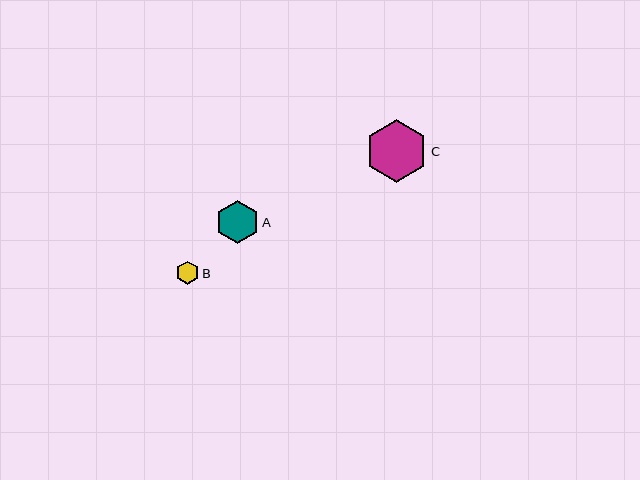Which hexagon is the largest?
Hexagon C is the largest with a size of approximately 62 pixels.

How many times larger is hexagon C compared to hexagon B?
Hexagon C is approximately 2.7 times the size of hexagon B.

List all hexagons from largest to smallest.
From largest to smallest: C, A, B.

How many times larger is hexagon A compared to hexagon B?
Hexagon A is approximately 1.9 times the size of hexagon B.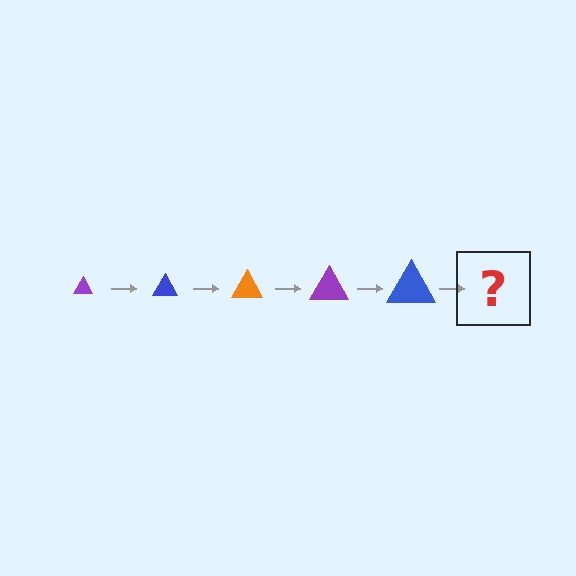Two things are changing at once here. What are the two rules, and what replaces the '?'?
The two rules are that the triangle grows larger each step and the color cycles through purple, blue, and orange. The '?' should be an orange triangle, larger than the previous one.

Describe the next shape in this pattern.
It should be an orange triangle, larger than the previous one.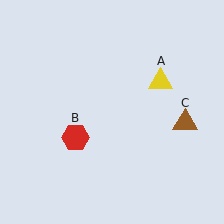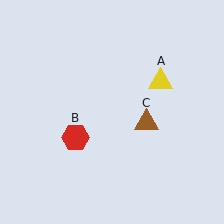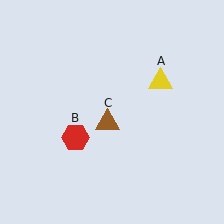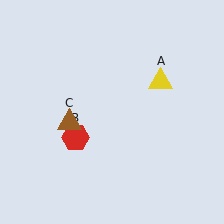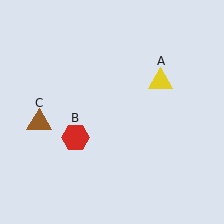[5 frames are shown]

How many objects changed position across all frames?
1 object changed position: brown triangle (object C).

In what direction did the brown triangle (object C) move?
The brown triangle (object C) moved left.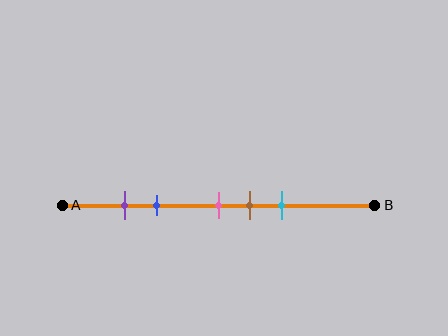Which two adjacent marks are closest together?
The purple and blue marks are the closest adjacent pair.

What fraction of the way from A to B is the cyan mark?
The cyan mark is approximately 70% (0.7) of the way from A to B.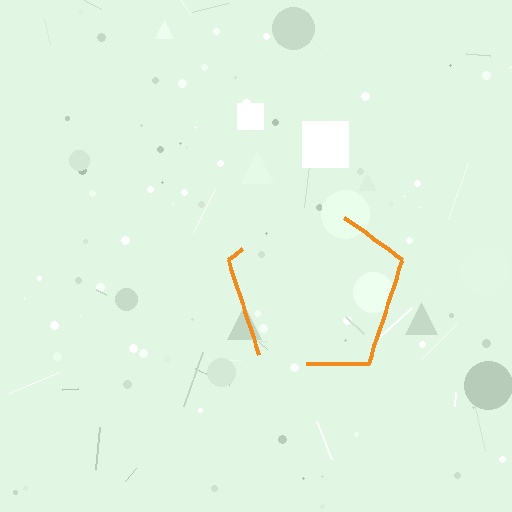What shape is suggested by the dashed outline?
The dashed outline suggests a pentagon.